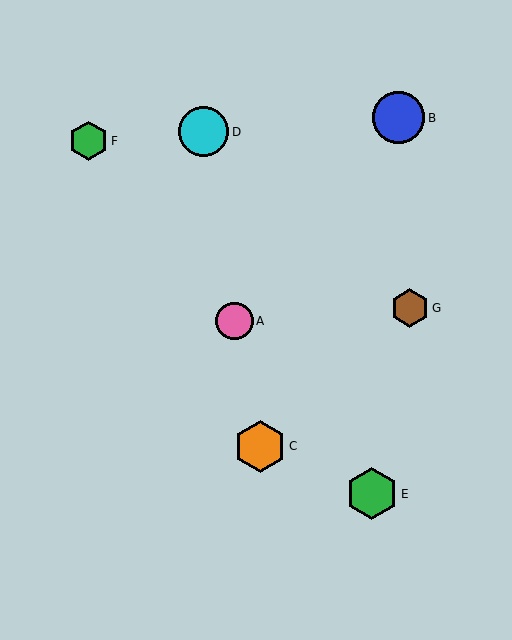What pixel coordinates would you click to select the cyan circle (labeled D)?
Click at (204, 132) to select the cyan circle D.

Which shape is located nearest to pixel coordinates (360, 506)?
The green hexagon (labeled E) at (372, 494) is nearest to that location.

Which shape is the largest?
The orange hexagon (labeled C) is the largest.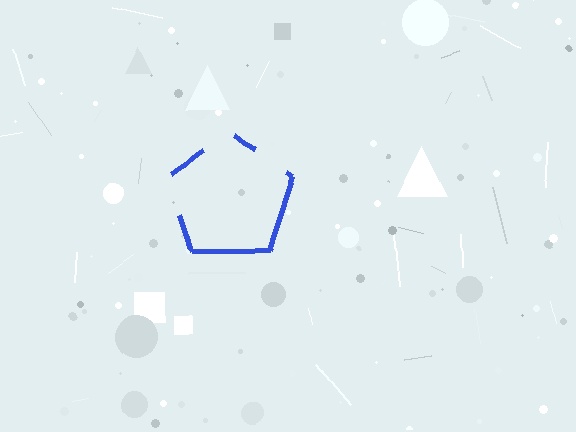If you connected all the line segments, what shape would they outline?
They would outline a pentagon.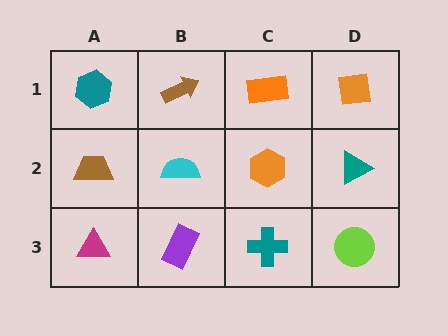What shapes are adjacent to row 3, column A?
A brown trapezoid (row 2, column A), a purple rectangle (row 3, column B).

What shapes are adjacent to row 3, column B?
A cyan semicircle (row 2, column B), a magenta triangle (row 3, column A), a teal cross (row 3, column C).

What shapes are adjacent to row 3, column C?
An orange hexagon (row 2, column C), a purple rectangle (row 3, column B), a lime circle (row 3, column D).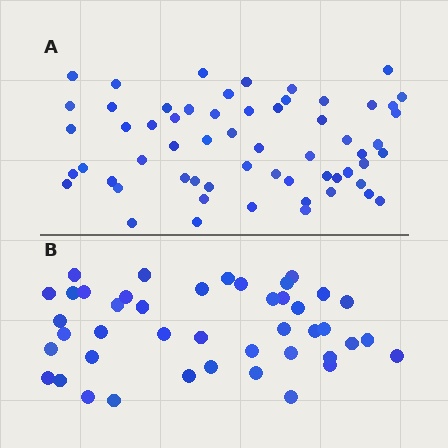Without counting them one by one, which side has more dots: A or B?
Region A (the top region) has more dots.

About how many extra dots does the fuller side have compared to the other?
Region A has approximately 15 more dots than region B.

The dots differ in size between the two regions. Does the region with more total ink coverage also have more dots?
No. Region B has more total ink coverage because its dots are larger, but region A actually contains more individual dots. Total area can be misleading — the number of items is what matters here.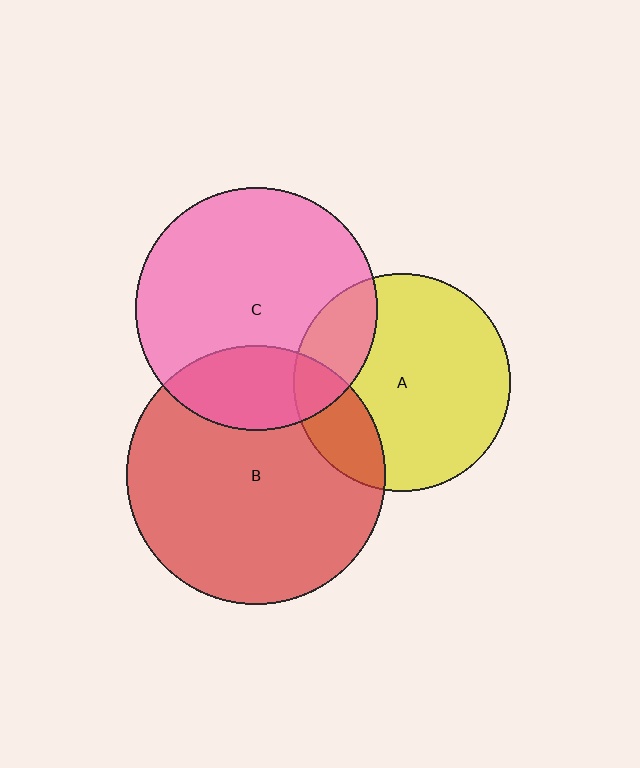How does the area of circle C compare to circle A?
Approximately 1.2 times.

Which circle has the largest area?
Circle B (red).